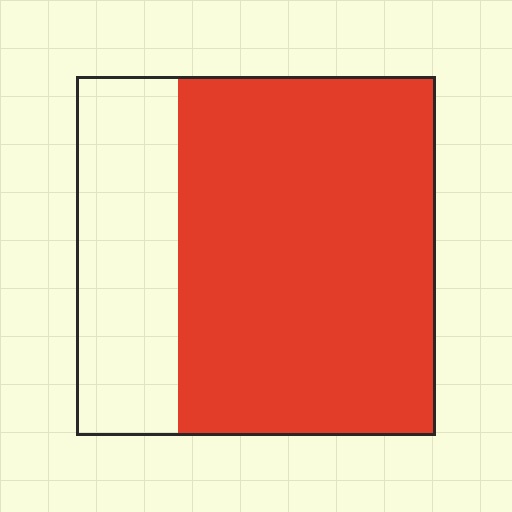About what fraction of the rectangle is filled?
About three quarters (3/4).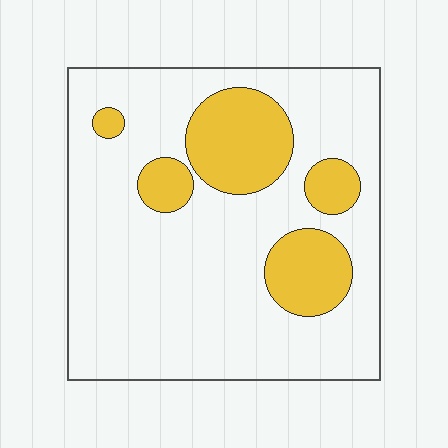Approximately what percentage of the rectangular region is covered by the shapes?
Approximately 20%.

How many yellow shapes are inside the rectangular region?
5.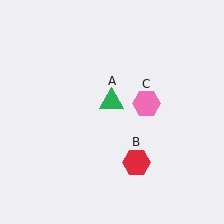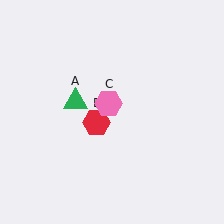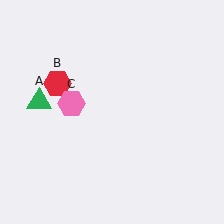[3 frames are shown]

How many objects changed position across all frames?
3 objects changed position: green triangle (object A), red hexagon (object B), pink hexagon (object C).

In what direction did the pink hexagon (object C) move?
The pink hexagon (object C) moved left.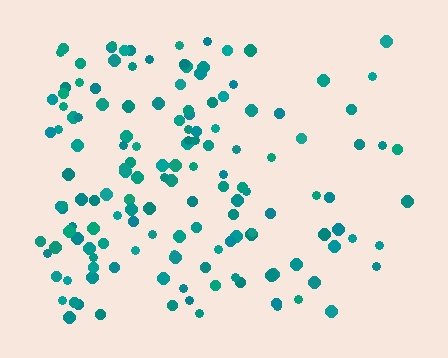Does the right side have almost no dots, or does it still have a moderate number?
Still a moderate number, just noticeably fewer than the left.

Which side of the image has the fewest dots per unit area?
The right.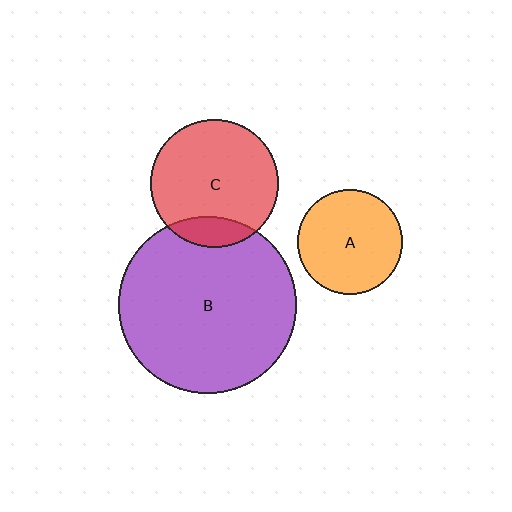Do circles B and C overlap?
Yes.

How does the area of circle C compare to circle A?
Approximately 1.5 times.